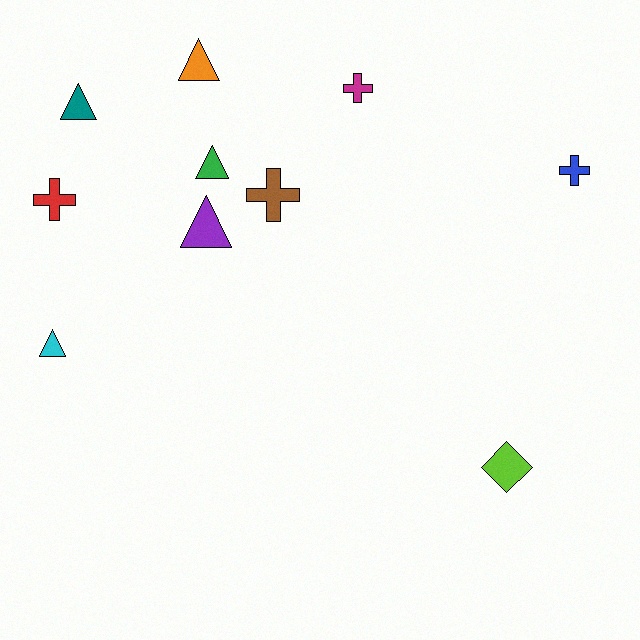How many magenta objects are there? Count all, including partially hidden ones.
There is 1 magenta object.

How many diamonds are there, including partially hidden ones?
There is 1 diamond.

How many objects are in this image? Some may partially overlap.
There are 10 objects.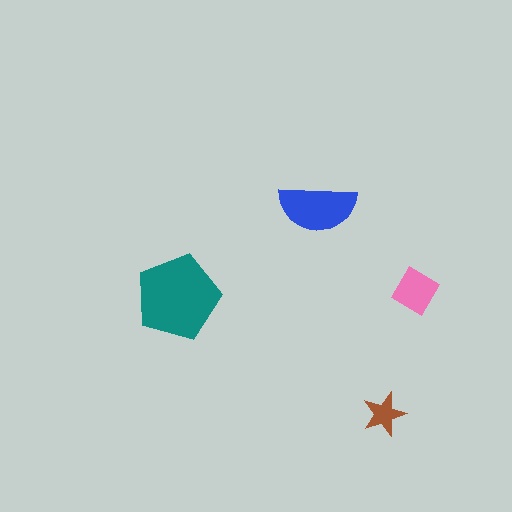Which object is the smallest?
The brown star.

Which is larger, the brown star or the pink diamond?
The pink diamond.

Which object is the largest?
The teal pentagon.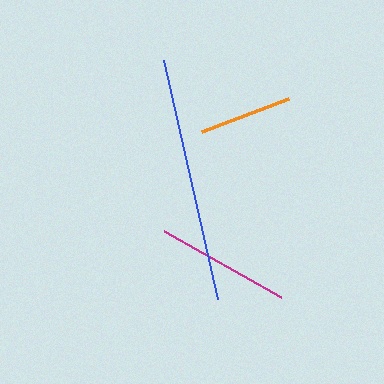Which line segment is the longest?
The blue line is the longest at approximately 245 pixels.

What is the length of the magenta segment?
The magenta segment is approximately 134 pixels long.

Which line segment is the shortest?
The orange line is the shortest at approximately 93 pixels.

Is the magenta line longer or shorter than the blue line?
The blue line is longer than the magenta line.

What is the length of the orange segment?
The orange segment is approximately 93 pixels long.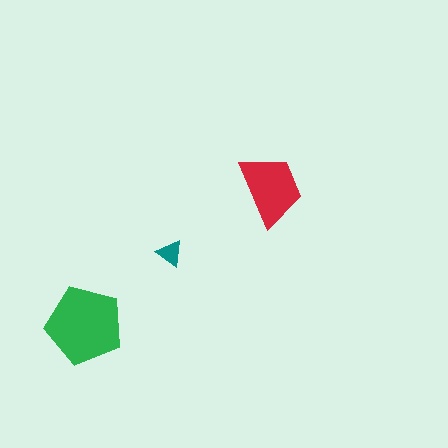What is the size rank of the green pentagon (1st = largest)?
1st.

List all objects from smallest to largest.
The teal triangle, the red trapezoid, the green pentagon.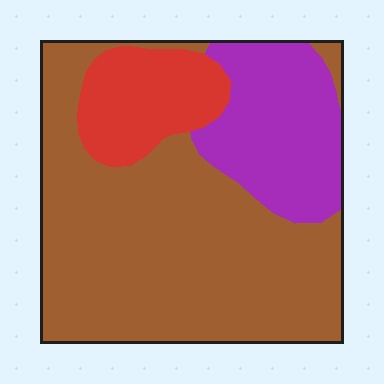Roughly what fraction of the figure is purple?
Purple covers 22% of the figure.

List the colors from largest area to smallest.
From largest to smallest: brown, purple, red.